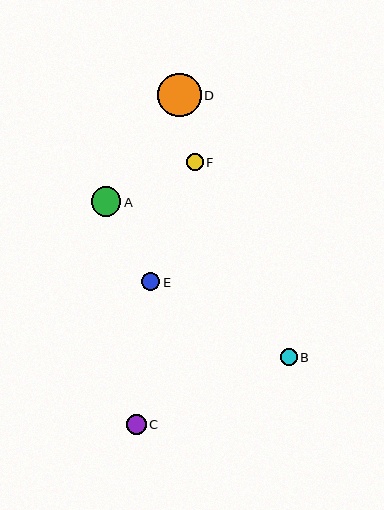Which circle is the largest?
Circle D is the largest with a size of approximately 43 pixels.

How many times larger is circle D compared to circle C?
Circle D is approximately 2.2 times the size of circle C.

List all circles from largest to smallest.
From largest to smallest: D, A, C, E, B, F.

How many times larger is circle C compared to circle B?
Circle C is approximately 1.2 times the size of circle B.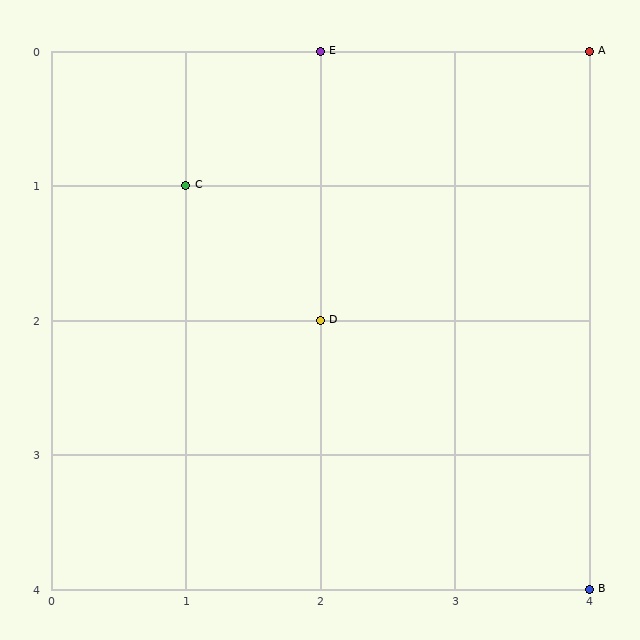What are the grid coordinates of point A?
Point A is at grid coordinates (4, 0).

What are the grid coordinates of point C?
Point C is at grid coordinates (1, 1).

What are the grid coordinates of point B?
Point B is at grid coordinates (4, 4).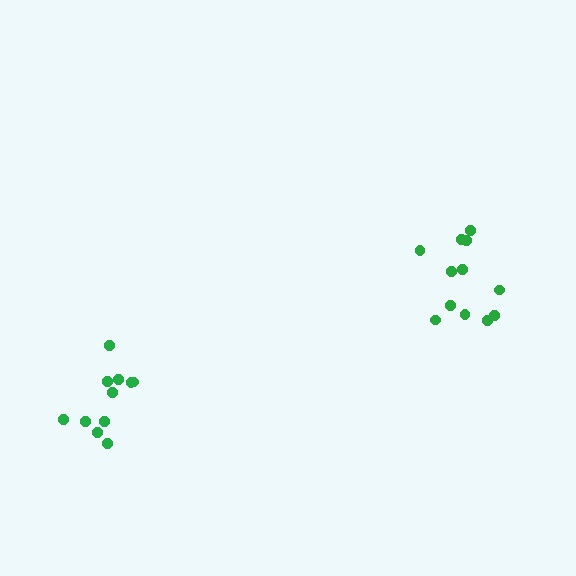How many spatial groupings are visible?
There are 2 spatial groupings.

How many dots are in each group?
Group 1: 12 dots, Group 2: 11 dots (23 total).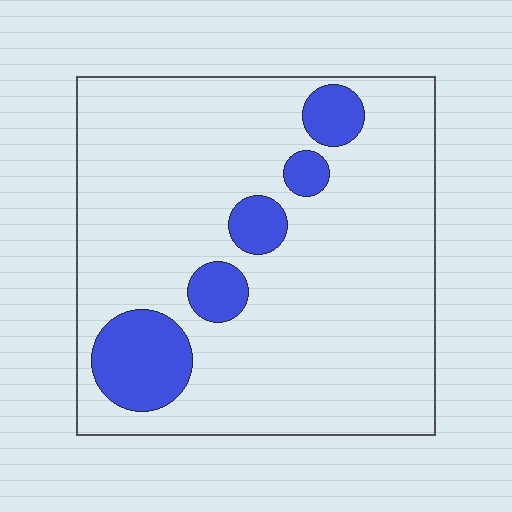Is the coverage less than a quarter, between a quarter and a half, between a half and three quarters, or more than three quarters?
Less than a quarter.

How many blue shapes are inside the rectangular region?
5.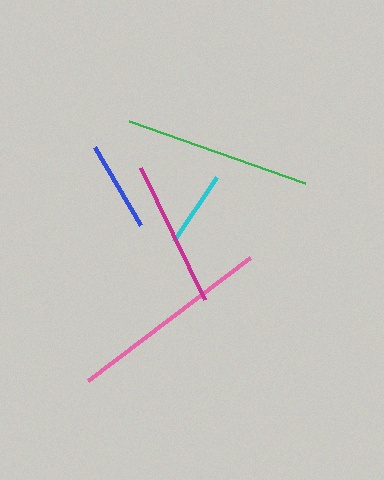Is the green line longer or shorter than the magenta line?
The green line is longer than the magenta line.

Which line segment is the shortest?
The cyan line is the shortest at approximately 78 pixels.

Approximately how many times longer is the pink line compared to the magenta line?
The pink line is approximately 1.4 times the length of the magenta line.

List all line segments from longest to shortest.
From longest to shortest: pink, green, magenta, blue, cyan.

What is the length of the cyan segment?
The cyan segment is approximately 78 pixels long.